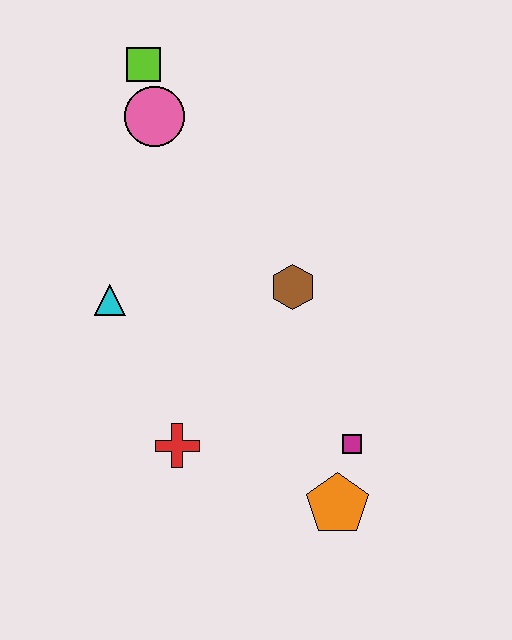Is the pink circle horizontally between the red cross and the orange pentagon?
No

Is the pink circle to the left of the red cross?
Yes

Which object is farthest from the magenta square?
The lime square is farthest from the magenta square.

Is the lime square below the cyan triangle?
No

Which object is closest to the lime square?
The pink circle is closest to the lime square.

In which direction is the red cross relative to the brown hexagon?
The red cross is below the brown hexagon.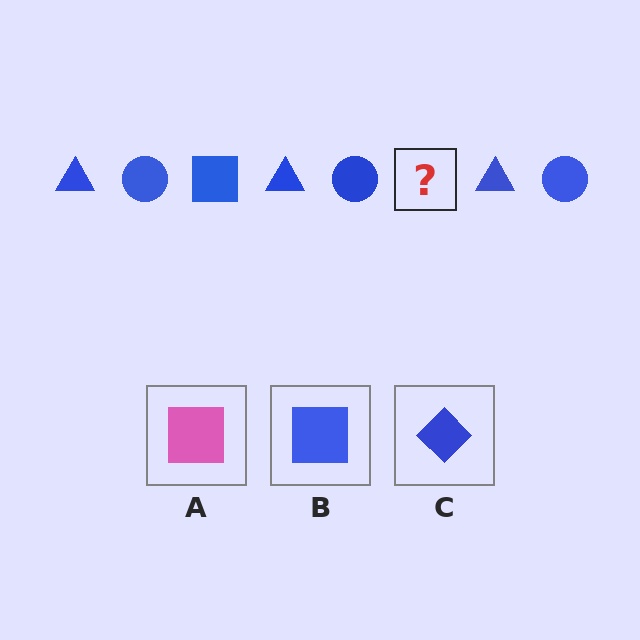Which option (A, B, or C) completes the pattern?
B.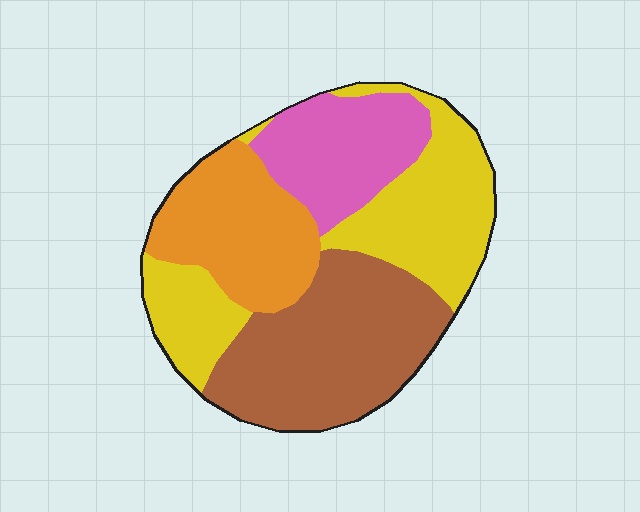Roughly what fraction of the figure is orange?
Orange takes up less than a quarter of the figure.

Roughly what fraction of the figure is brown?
Brown covers roughly 30% of the figure.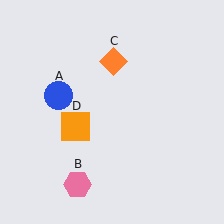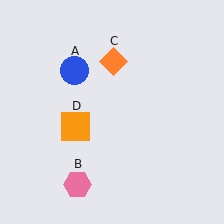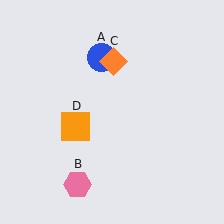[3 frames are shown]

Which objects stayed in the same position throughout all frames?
Pink hexagon (object B) and orange diamond (object C) and orange square (object D) remained stationary.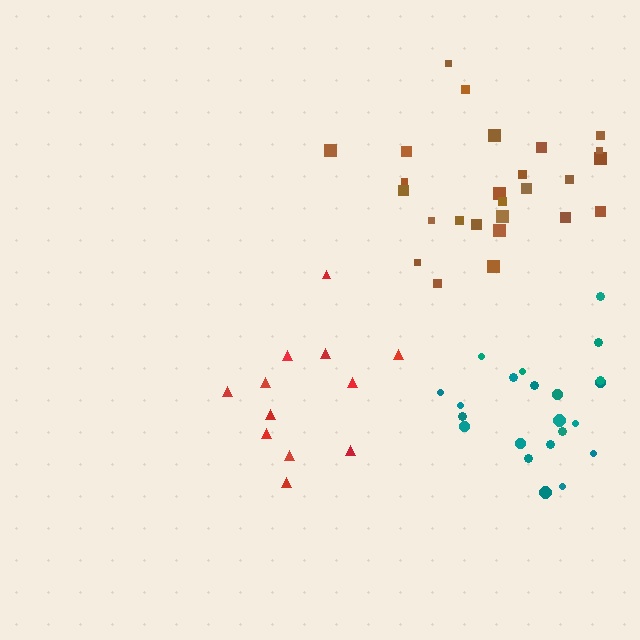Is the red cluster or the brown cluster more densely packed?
Brown.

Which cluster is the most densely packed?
Teal.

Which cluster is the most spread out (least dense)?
Red.